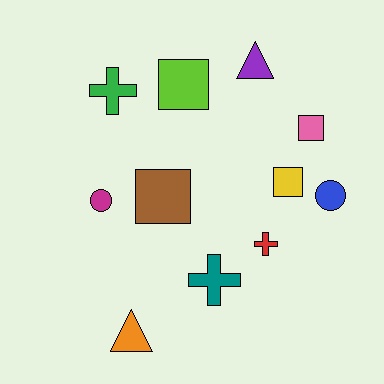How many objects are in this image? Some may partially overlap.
There are 11 objects.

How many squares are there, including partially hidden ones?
There are 4 squares.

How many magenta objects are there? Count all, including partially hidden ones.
There is 1 magenta object.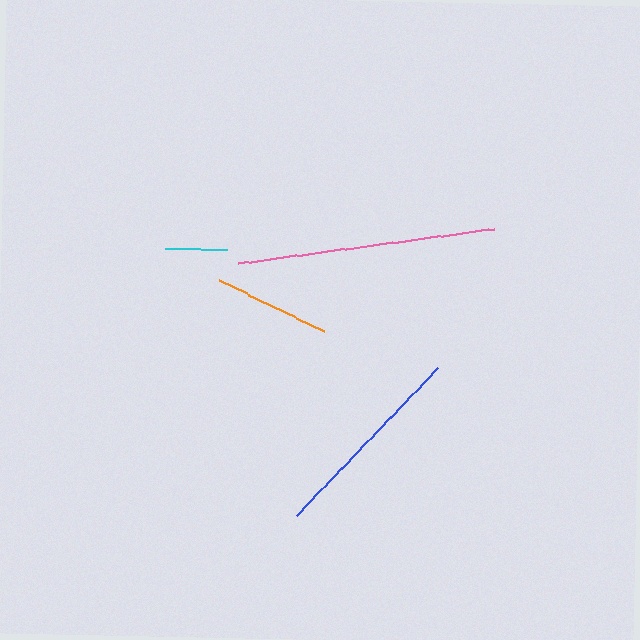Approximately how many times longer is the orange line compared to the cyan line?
The orange line is approximately 1.9 times the length of the cyan line.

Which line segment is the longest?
The pink line is the longest at approximately 258 pixels.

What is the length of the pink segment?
The pink segment is approximately 258 pixels long.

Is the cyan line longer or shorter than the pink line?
The pink line is longer than the cyan line.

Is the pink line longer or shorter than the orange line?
The pink line is longer than the orange line.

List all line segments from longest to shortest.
From longest to shortest: pink, blue, orange, cyan.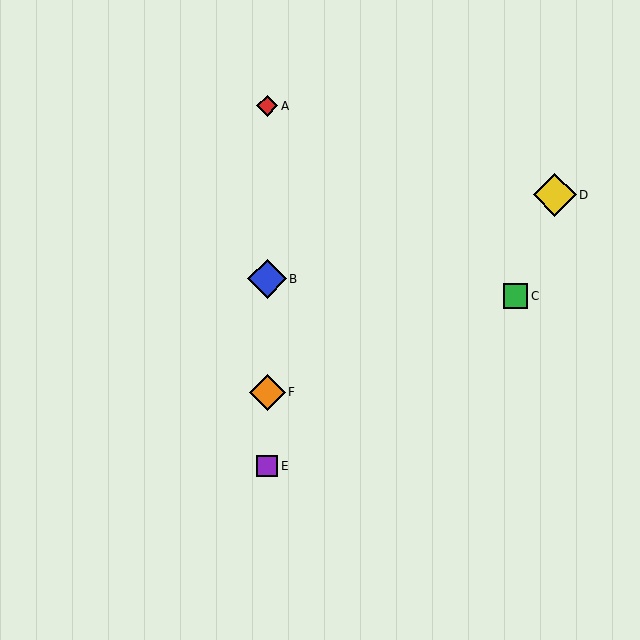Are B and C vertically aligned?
No, B is at x≈267 and C is at x≈516.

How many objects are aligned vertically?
4 objects (A, B, E, F) are aligned vertically.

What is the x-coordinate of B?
Object B is at x≈267.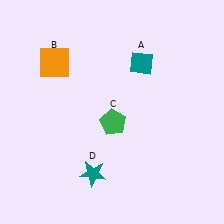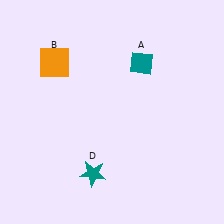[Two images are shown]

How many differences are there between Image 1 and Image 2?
There is 1 difference between the two images.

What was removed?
The green pentagon (C) was removed in Image 2.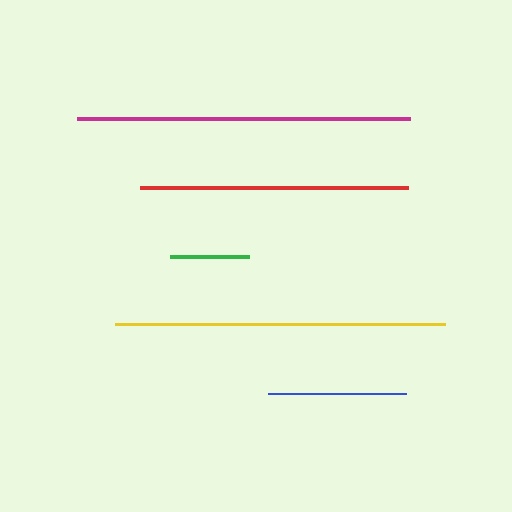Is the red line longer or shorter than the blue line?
The red line is longer than the blue line.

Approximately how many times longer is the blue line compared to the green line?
The blue line is approximately 1.8 times the length of the green line.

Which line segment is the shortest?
The green line is the shortest at approximately 78 pixels.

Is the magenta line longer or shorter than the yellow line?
The magenta line is longer than the yellow line.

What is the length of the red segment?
The red segment is approximately 268 pixels long.